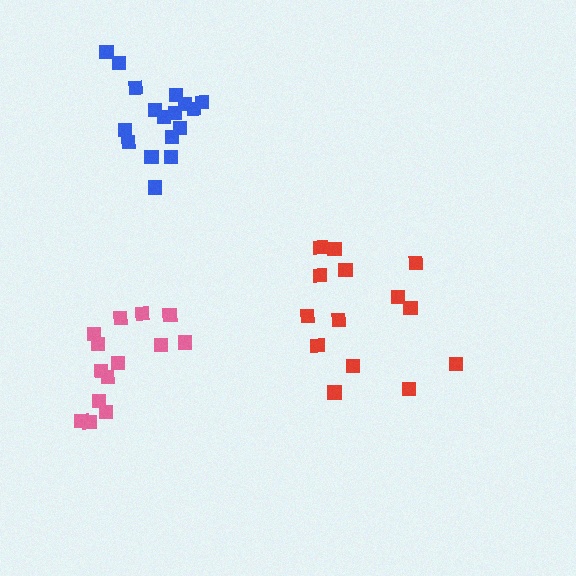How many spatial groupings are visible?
There are 3 spatial groupings.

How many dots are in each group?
Group 1: 14 dots, Group 2: 14 dots, Group 3: 17 dots (45 total).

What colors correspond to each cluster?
The clusters are colored: pink, red, blue.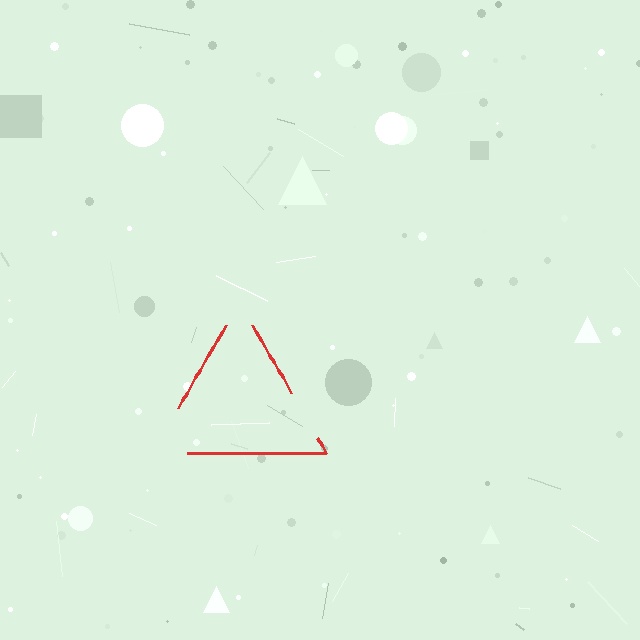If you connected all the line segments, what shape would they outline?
They would outline a triangle.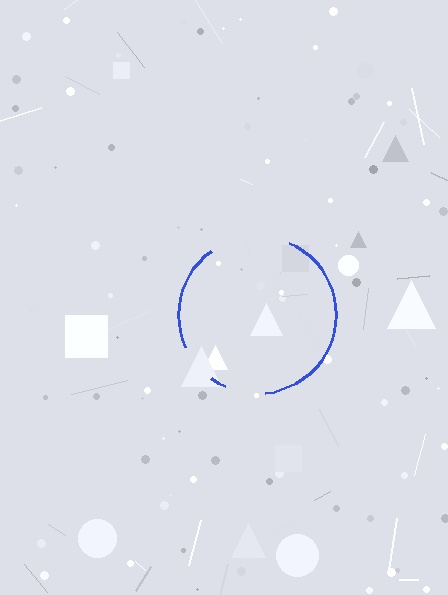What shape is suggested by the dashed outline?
The dashed outline suggests a circle.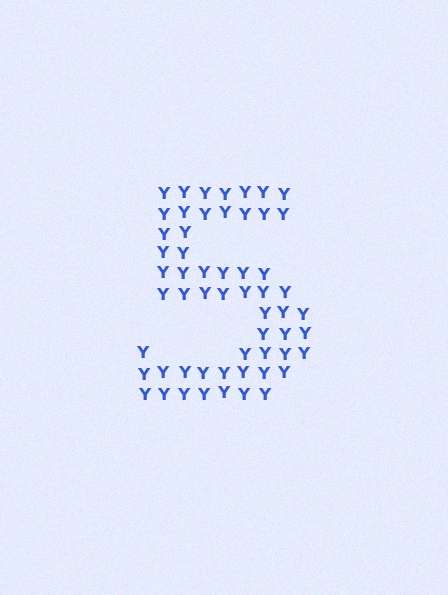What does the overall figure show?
The overall figure shows the digit 5.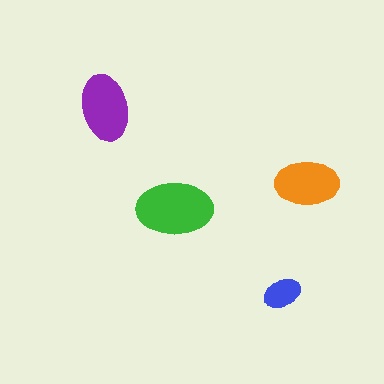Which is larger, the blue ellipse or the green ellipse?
The green one.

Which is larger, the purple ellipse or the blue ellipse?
The purple one.